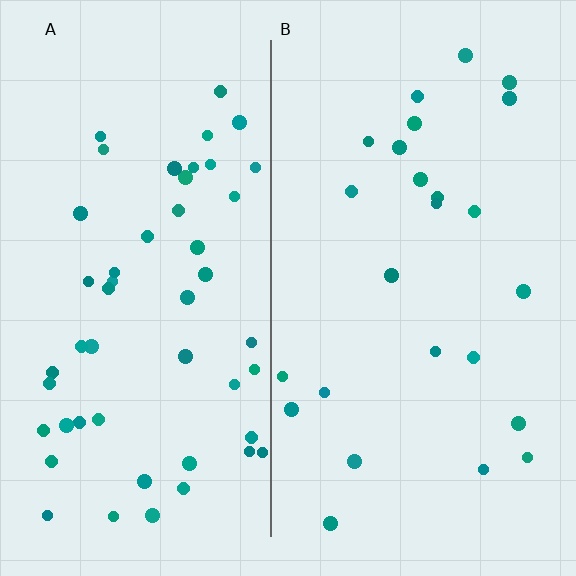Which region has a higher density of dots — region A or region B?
A (the left).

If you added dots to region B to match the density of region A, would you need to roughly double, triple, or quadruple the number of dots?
Approximately double.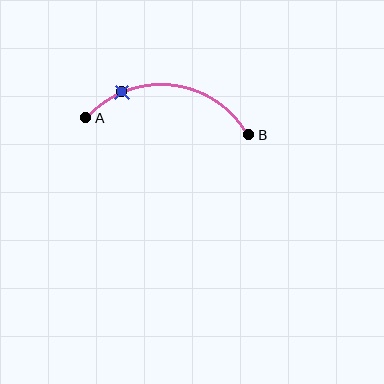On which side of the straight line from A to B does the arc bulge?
The arc bulges above the straight line connecting A and B.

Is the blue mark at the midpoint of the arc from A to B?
No. The blue mark lies on the arc but is closer to endpoint A. The arc midpoint would be at the point on the curve equidistant along the arc from both A and B.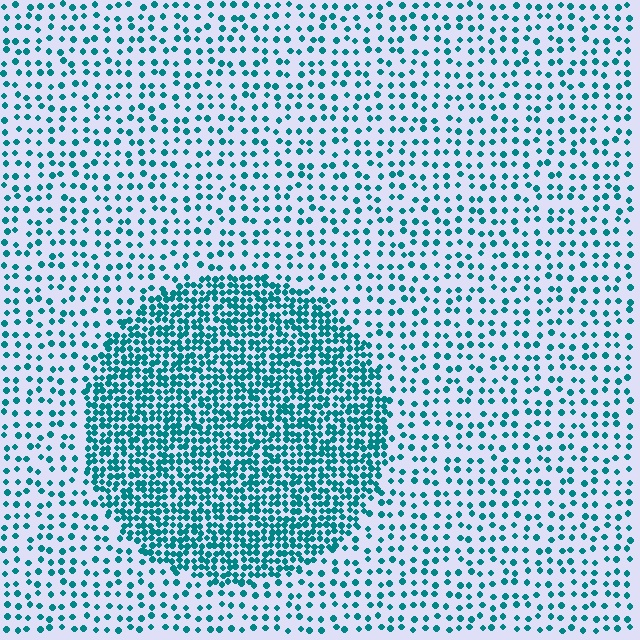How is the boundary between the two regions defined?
The boundary is defined by a change in element density (approximately 2.6x ratio). All elements are the same color, size, and shape.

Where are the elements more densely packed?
The elements are more densely packed inside the circle boundary.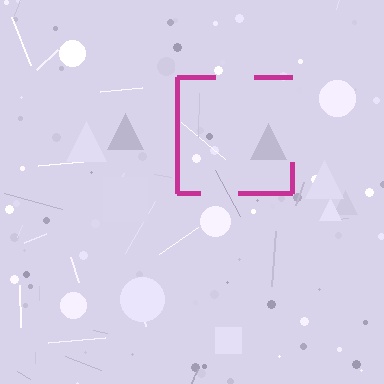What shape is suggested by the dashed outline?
The dashed outline suggests a square.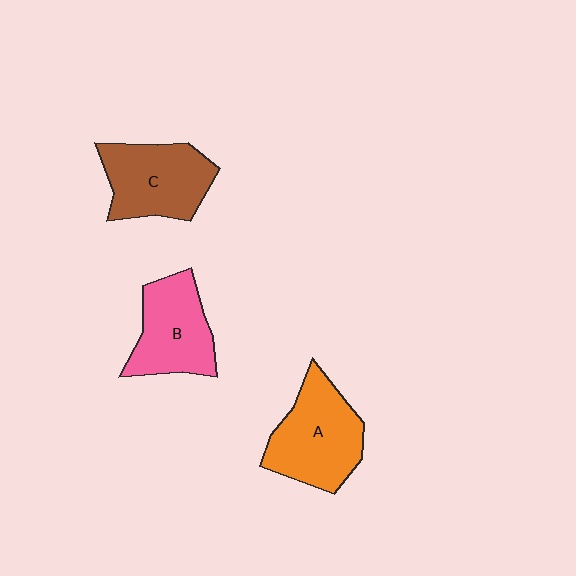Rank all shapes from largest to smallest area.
From largest to smallest: A (orange), C (brown), B (pink).